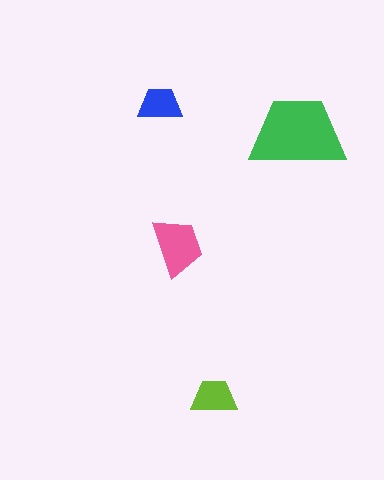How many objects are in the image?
There are 4 objects in the image.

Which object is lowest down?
The lime trapezoid is bottommost.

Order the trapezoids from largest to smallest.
the green one, the pink one, the lime one, the blue one.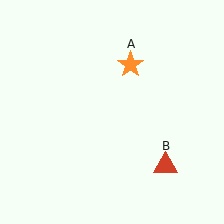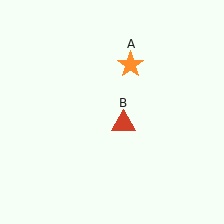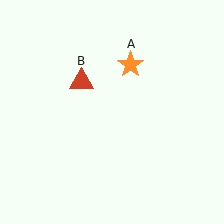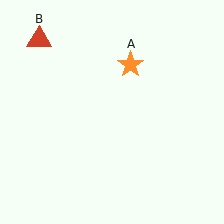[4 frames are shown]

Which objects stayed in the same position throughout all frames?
Orange star (object A) remained stationary.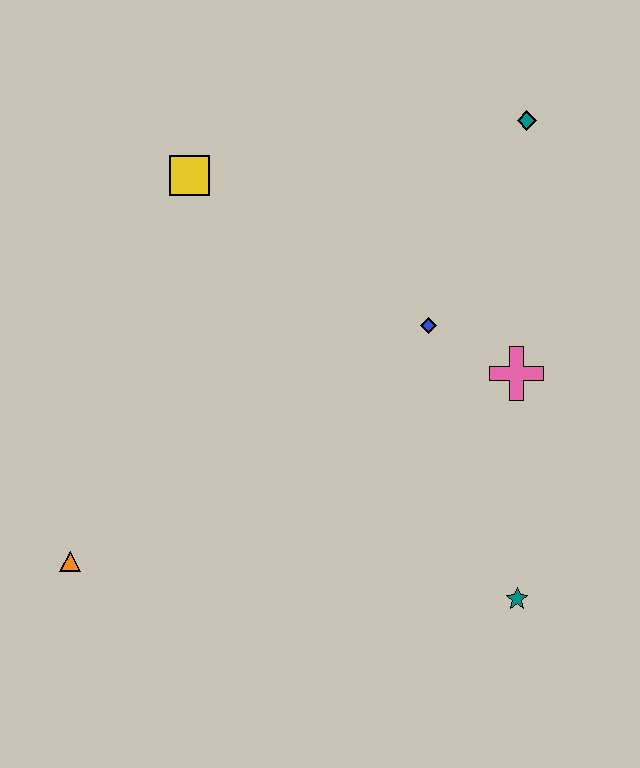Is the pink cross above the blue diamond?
No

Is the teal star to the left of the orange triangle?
No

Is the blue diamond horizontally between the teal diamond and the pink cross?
No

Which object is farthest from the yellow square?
The teal star is farthest from the yellow square.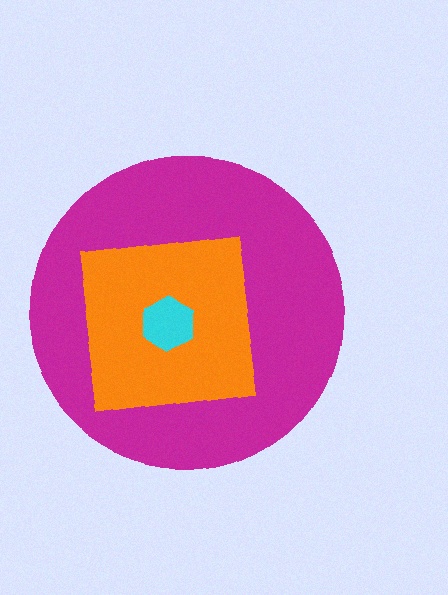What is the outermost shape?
The magenta circle.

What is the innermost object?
The cyan hexagon.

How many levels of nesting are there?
3.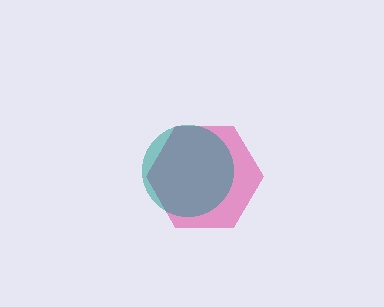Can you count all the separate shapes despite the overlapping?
Yes, there are 2 separate shapes.